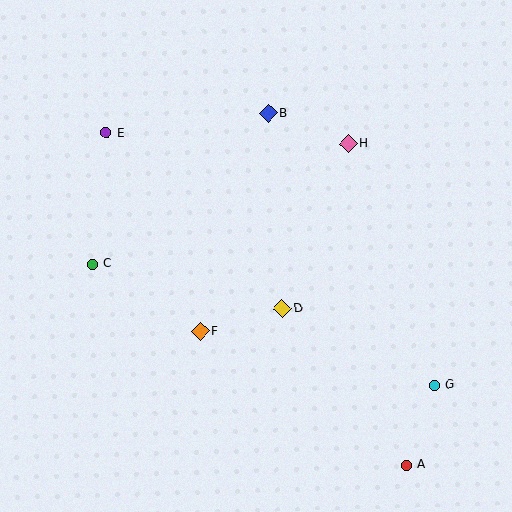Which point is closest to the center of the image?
Point D at (282, 309) is closest to the center.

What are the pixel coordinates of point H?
Point H is at (348, 143).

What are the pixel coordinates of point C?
Point C is at (92, 264).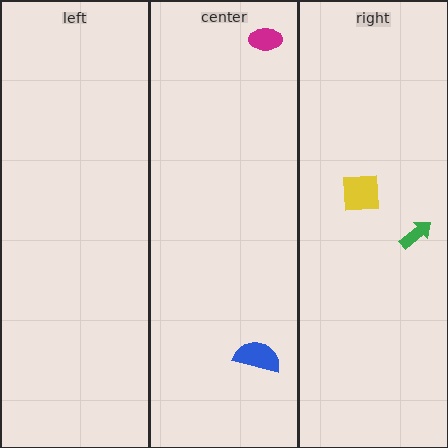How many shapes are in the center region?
2.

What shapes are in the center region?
The magenta ellipse, the blue semicircle.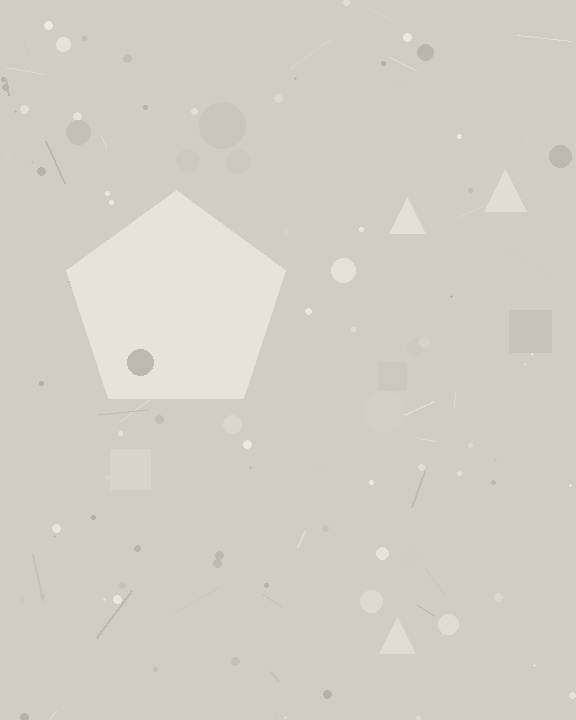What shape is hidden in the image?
A pentagon is hidden in the image.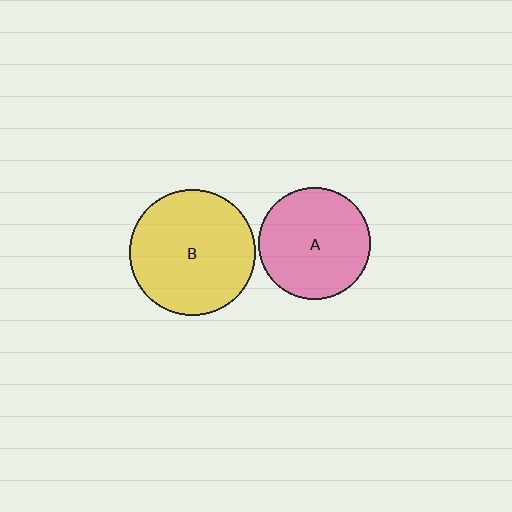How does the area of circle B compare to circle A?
Approximately 1.3 times.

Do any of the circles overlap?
No, none of the circles overlap.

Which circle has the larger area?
Circle B (yellow).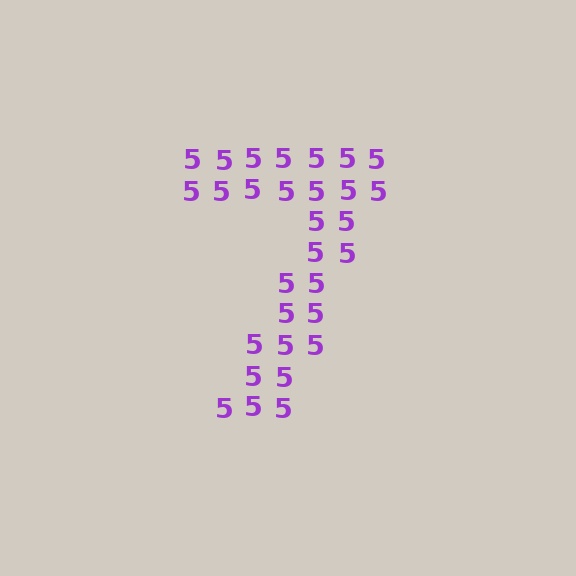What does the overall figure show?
The overall figure shows the digit 7.